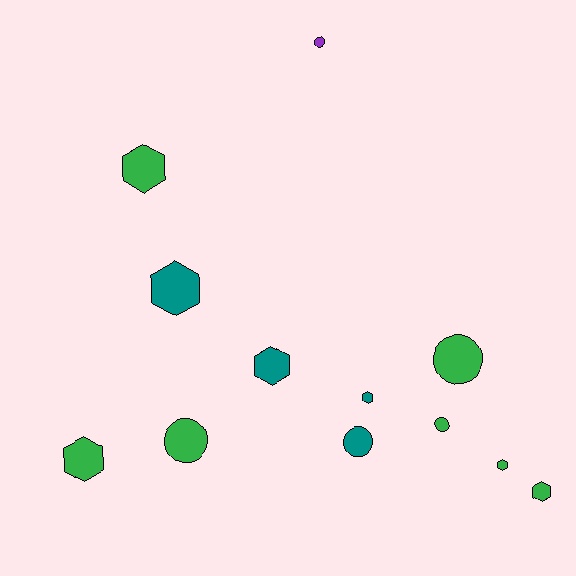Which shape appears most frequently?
Hexagon, with 7 objects.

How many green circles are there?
There are 3 green circles.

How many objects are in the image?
There are 12 objects.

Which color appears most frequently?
Green, with 7 objects.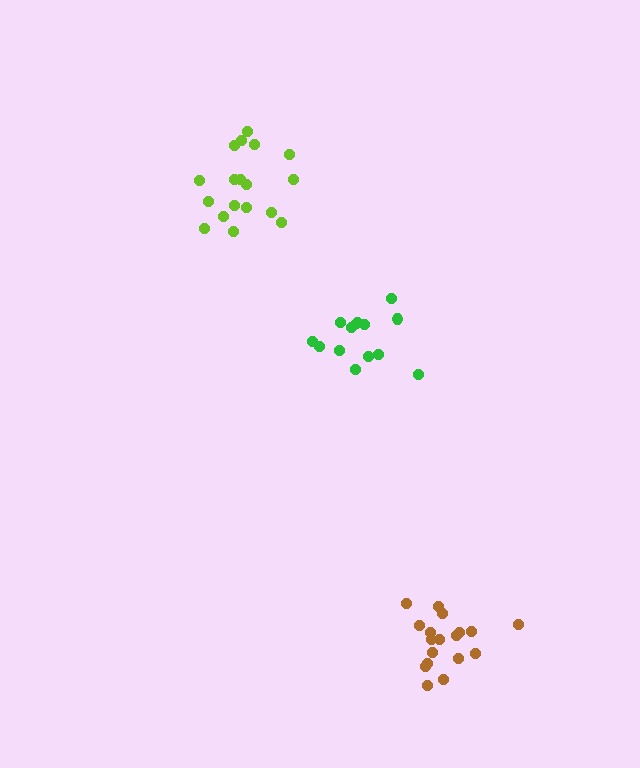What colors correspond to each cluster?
The clusters are colored: green, lime, brown.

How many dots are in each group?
Group 1: 14 dots, Group 2: 18 dots, Group 3: 18 dots (50 total).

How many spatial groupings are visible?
There are 3 spatial groupings.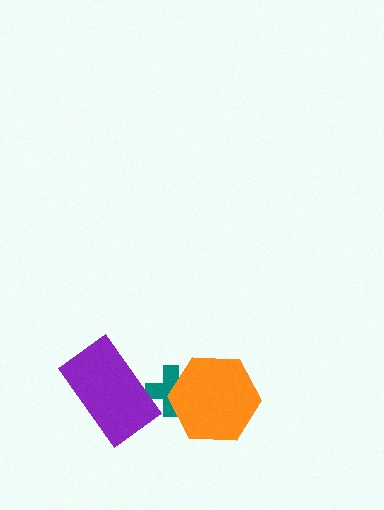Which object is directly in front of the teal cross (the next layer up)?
The purple rectangle is directly in front of the teal cross.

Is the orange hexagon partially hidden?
No, no other shape covers it.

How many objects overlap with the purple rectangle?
1 object overlaps with the purple rectangle.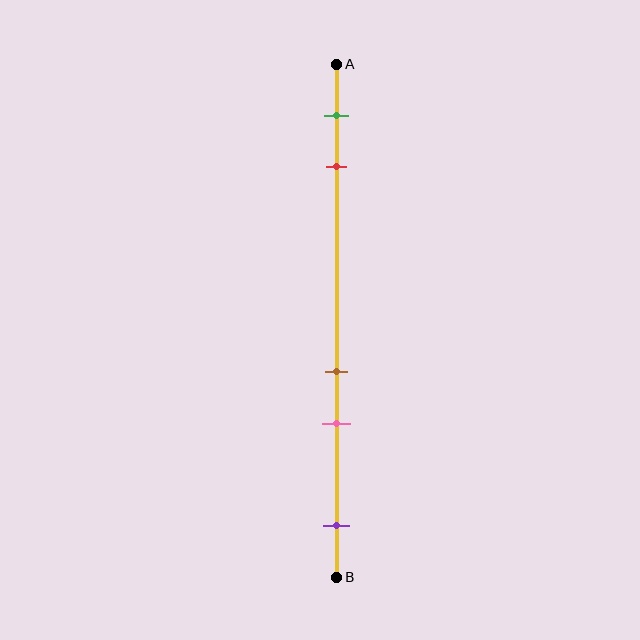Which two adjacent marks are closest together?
The brown and pink marks are the closest adjacent pair.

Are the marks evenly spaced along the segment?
No, the marks are not evenly spaced.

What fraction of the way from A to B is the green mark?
The green mark is approximately 10% (0.1) of the way from A to B.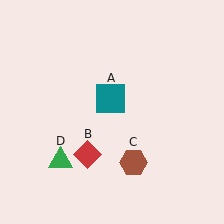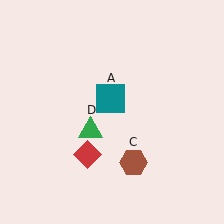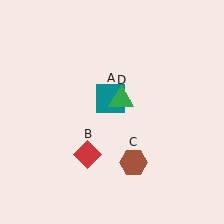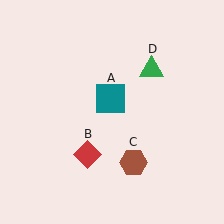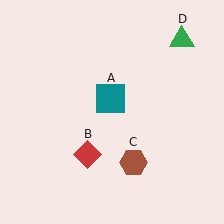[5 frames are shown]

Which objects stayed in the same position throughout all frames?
Teal square (object A) and red diamond (object B) and brown hexagon (object C) remained stationary.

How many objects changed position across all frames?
1 object changed position: green triangle (object D).